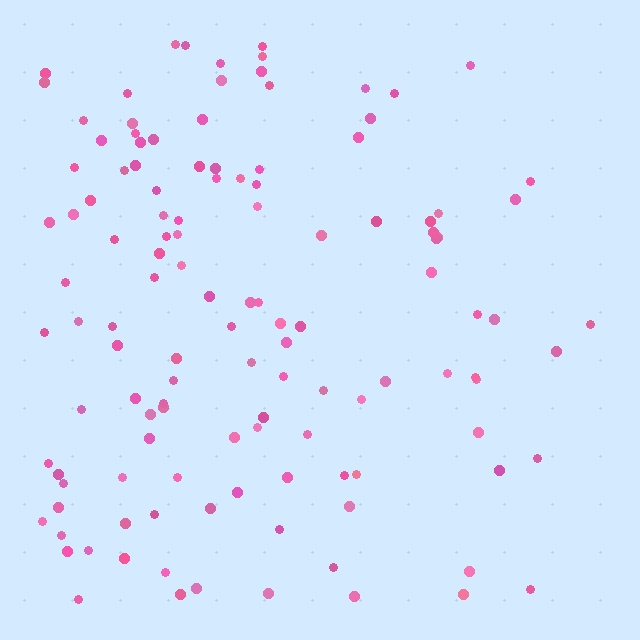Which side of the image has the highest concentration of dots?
The left.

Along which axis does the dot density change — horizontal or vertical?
Horizontal.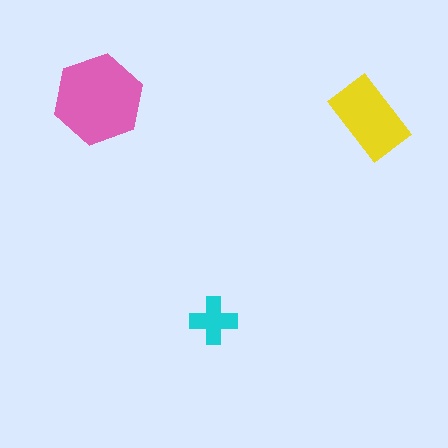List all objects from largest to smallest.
The pink hexagon, the yellow rectangle, the cyan cross.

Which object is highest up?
The pink hexagon is topmost.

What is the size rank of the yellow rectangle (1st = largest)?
2nd.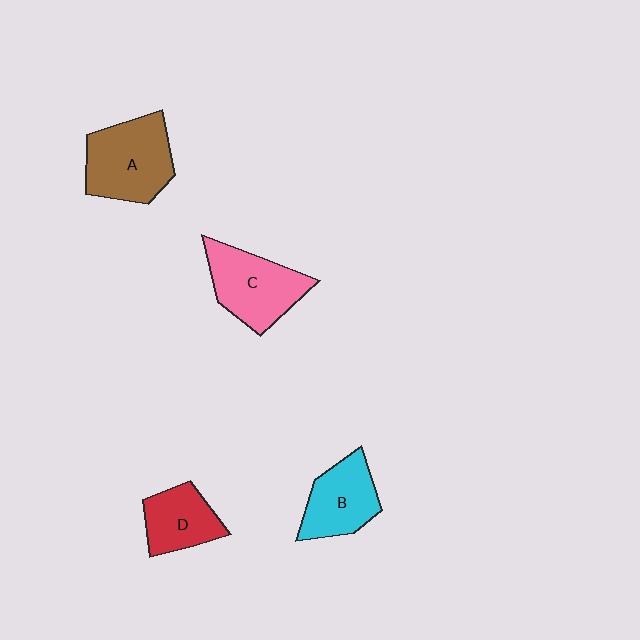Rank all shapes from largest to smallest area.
From largest to smallest: A (brown), C (pink), B (cyan), D (red).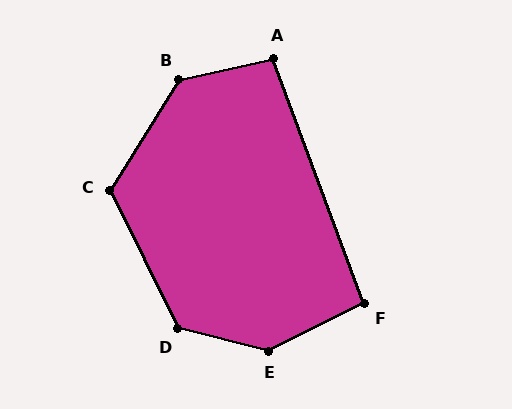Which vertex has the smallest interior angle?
F, at approximately 96 degrees.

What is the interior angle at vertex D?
Approximately 130 degrees (obtuse).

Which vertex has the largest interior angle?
E, at approximately 140 degrees.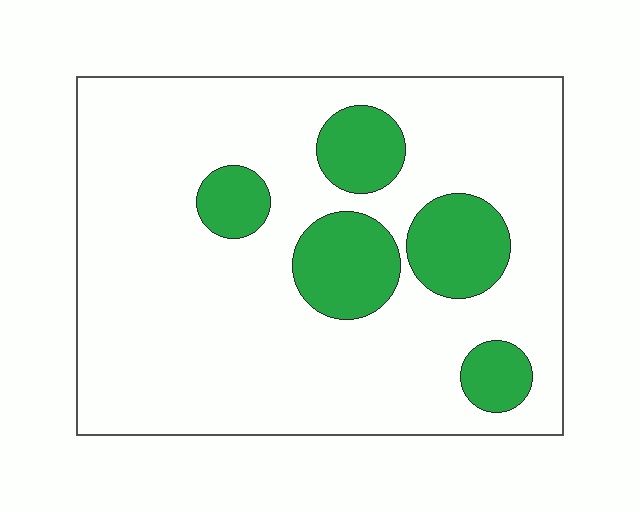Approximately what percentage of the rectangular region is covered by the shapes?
Approximately 20%.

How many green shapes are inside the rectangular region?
5.